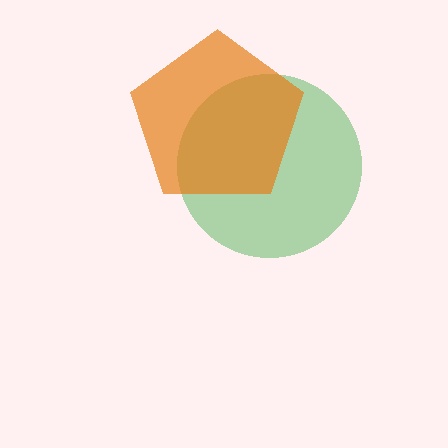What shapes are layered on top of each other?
The layered shapes are: a green circle, an orange pentagon.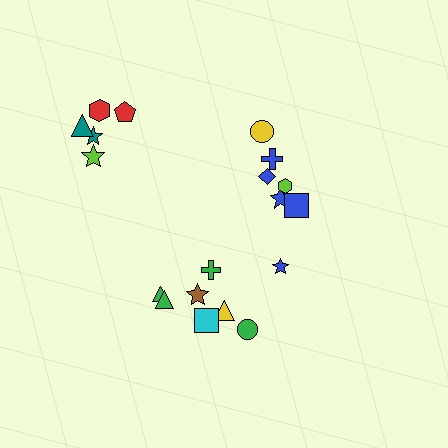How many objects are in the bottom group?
There are 7 objects.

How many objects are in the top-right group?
There are 7 objects.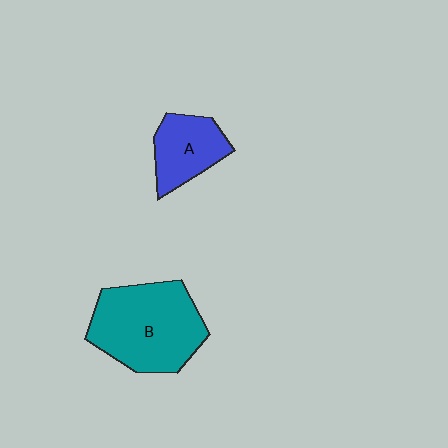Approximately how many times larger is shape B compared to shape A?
Approximately 2.0 times.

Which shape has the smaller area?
Shape A (blue).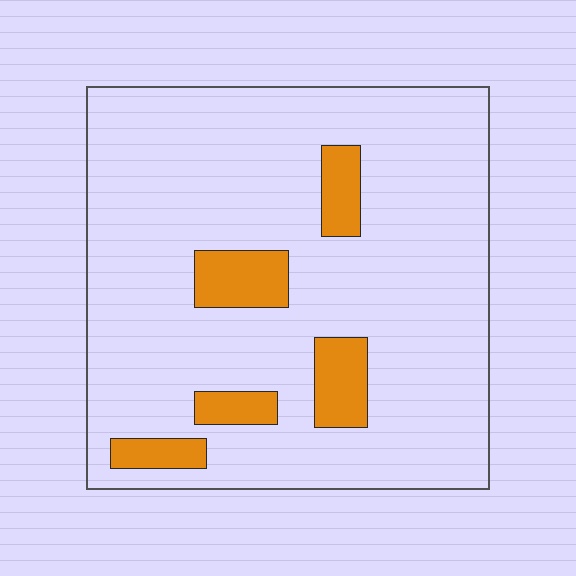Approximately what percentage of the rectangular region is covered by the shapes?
Approximately 10%.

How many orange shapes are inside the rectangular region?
5.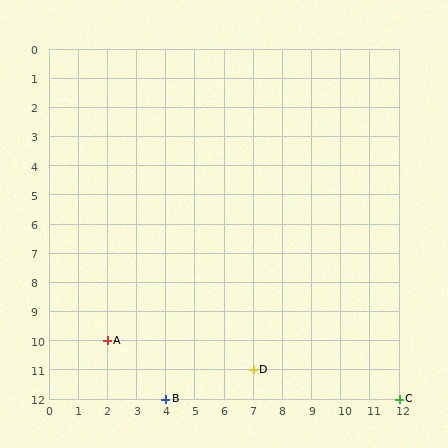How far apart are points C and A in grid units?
Points C and A are 10 columns and 2 rows apart (about 10.2 grid units diagonally).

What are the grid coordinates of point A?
Point A is at grid coordinates (2, 10).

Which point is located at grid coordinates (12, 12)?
Point C is at (12, 12).